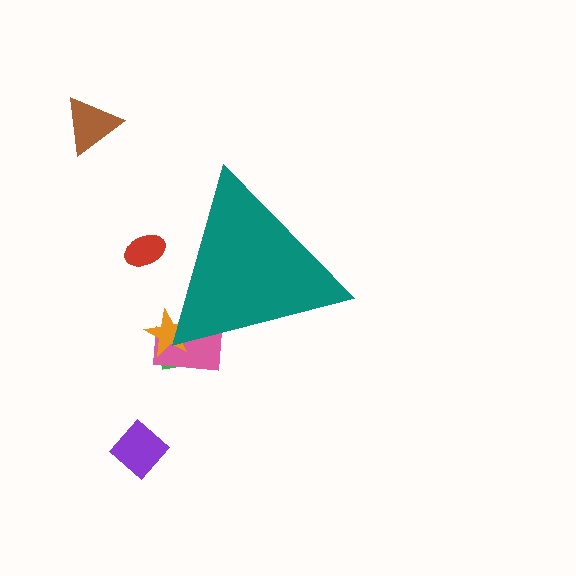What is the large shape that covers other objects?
A teal triangle.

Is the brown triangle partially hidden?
No, the brown triangle is fully visible.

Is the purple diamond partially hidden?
No, the purple diamond is fully visible.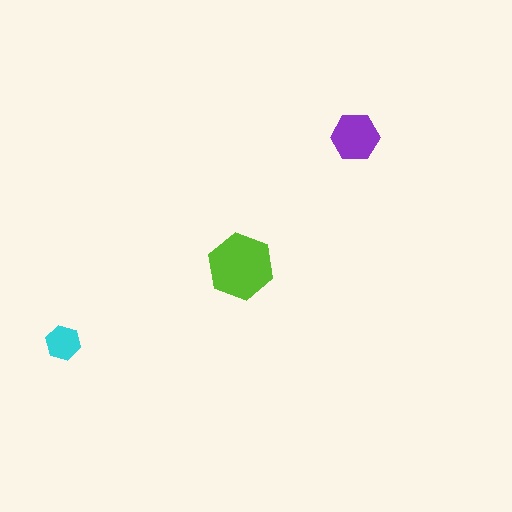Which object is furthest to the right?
The purple hexagon is rightmost.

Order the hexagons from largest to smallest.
the lime one, the purple one, the cyan one.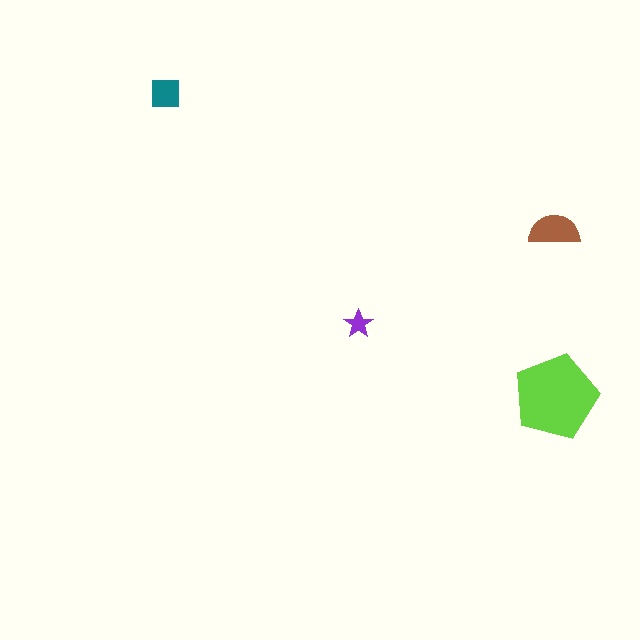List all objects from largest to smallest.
The lime pentagon, the brown semicircle, the teal square, the purple star.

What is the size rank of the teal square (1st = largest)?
3rd.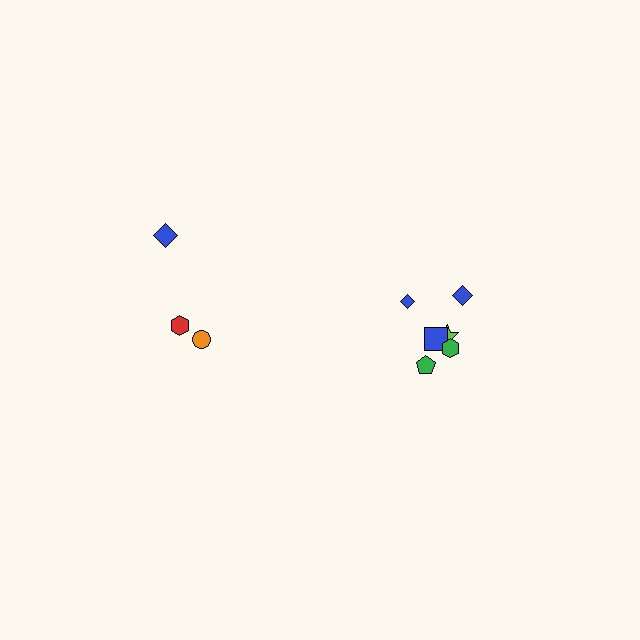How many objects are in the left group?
There are 3 objects.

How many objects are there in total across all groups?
There are 9 objects.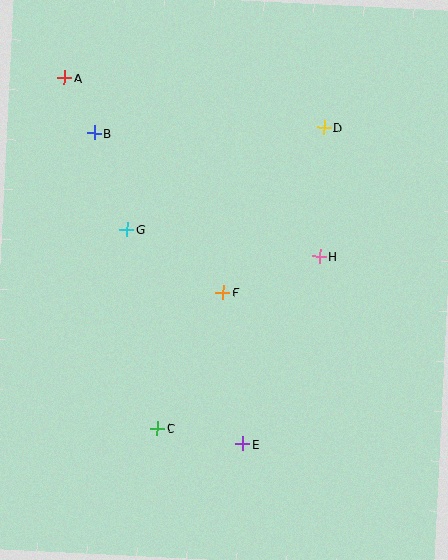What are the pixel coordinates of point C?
Point C is at (157, 428).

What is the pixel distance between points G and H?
The distance between G and H is 195 pixels.